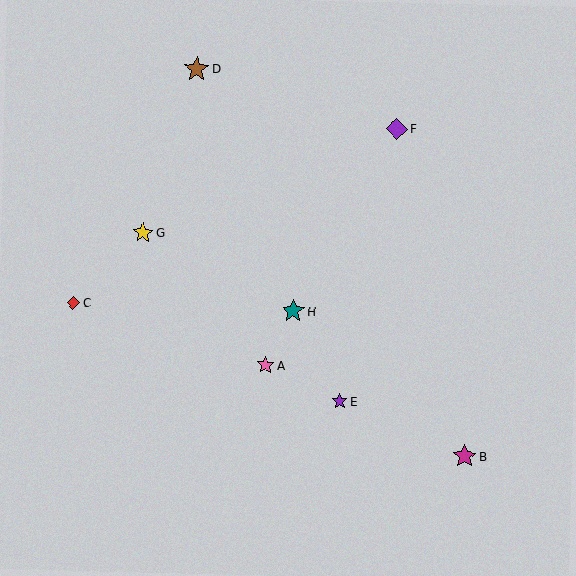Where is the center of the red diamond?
The center of the red diamond is at (73, 303).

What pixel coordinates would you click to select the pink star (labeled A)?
Click at (266, 365) to select the pink star A.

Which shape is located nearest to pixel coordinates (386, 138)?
The purple diamond (labeled F) at (397, 129) is nearest to that location.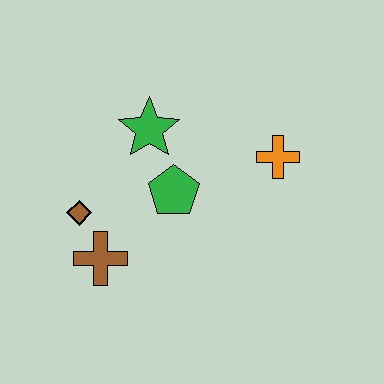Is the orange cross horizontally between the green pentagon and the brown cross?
No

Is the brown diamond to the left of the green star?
Yes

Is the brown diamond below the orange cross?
Yes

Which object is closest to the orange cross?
The green pentagon is closest to the orange cross.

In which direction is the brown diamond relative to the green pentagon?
The brown diamond is to the left of the green pentagon.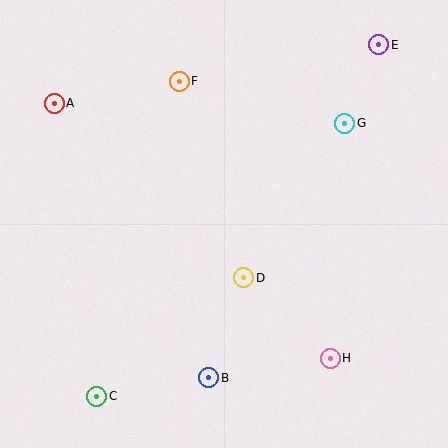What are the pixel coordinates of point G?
Point G is at (345, 123).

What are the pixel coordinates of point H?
Point H is at (330, 358).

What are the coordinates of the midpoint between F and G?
The midpoint between F and G is at (262, 102).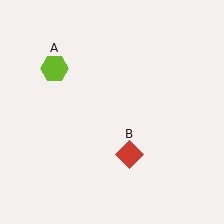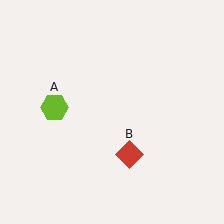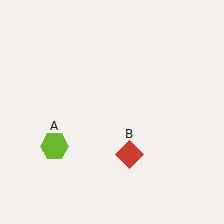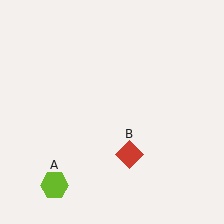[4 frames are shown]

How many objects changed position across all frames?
1 object changed position: lime hexagon (object A).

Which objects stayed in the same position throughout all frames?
Red diamond (object B) remained stationary.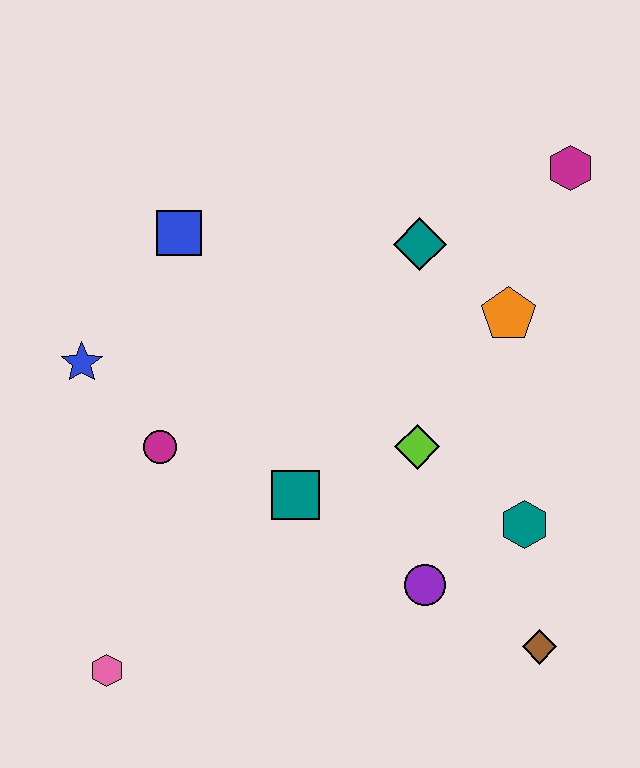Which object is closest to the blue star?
The magenta circle is closest to the blue star.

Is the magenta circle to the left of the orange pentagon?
Yes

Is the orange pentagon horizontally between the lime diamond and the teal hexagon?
Yes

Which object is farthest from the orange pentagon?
The pink hexagon is farthest from the orange pentagon.